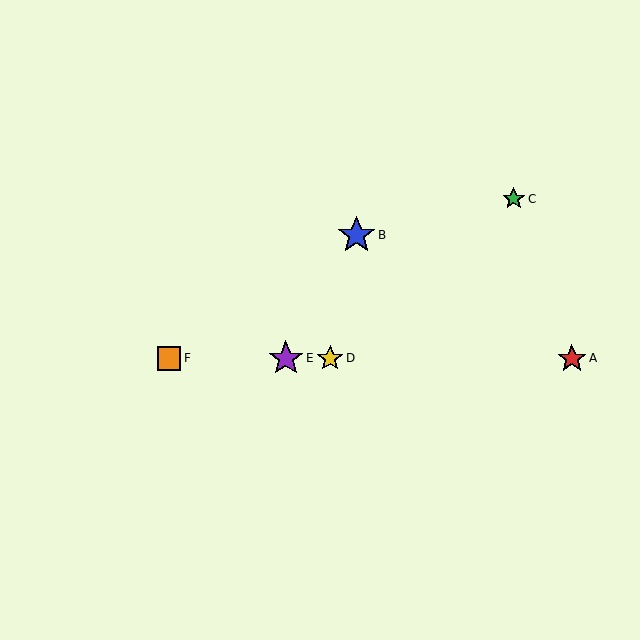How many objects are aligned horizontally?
4 objects (A, D, E, F) are aligned horizontally.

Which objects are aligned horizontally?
Objects A, D, E, F are aligned horizontally.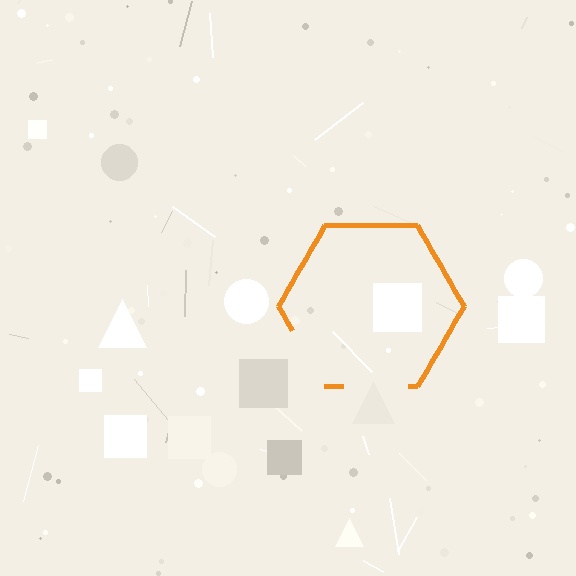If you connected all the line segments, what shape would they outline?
They would outline a hexagon.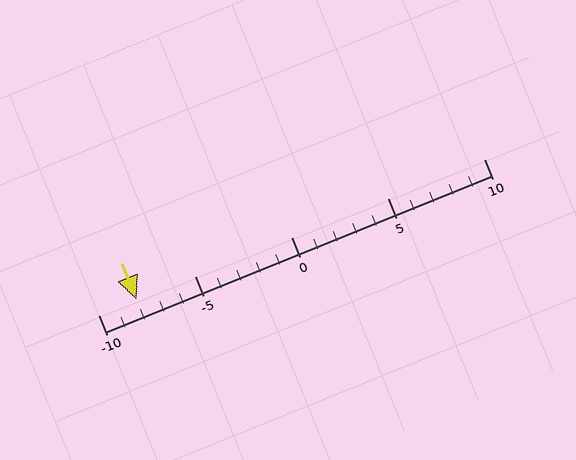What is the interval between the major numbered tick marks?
The major tick marks are spaced 5 units apart.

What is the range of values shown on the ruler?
The ruler shows values from -10 to 10.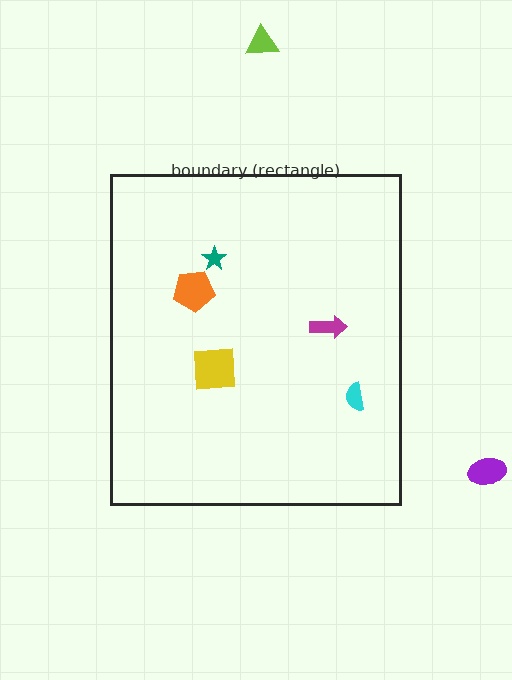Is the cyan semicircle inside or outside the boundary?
Inside.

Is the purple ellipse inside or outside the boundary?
Outside.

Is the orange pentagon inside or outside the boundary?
Inside.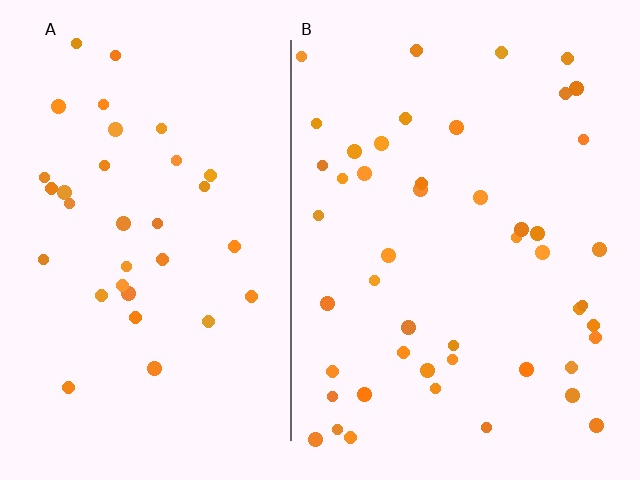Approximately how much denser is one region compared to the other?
Approximately 1.4× — region B over region A.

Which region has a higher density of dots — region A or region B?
B (the right).